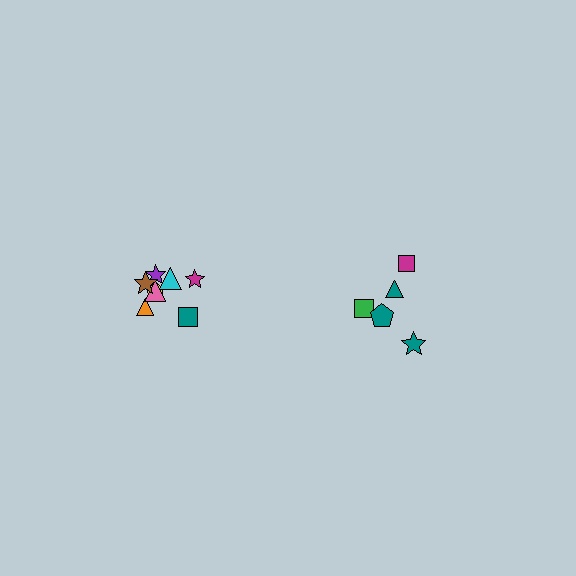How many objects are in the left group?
There are 8 objects.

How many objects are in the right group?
There are 5 objects.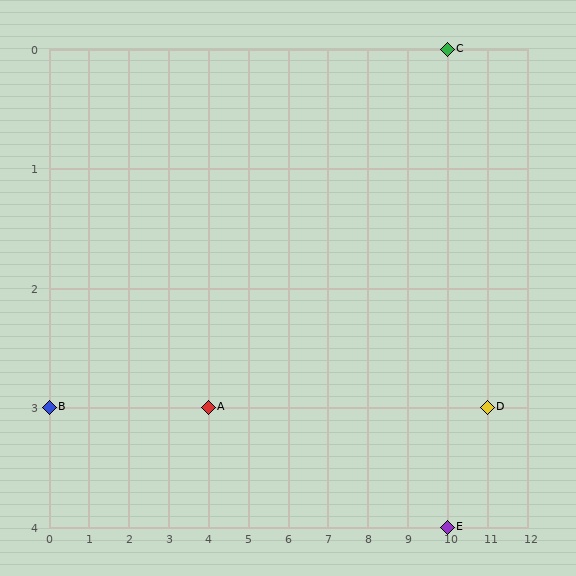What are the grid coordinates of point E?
Point E is at grid coordinates (10, 4).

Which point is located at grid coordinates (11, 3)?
Point D is at (11, 3).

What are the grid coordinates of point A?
Point A is at grid coordinates (4, 3).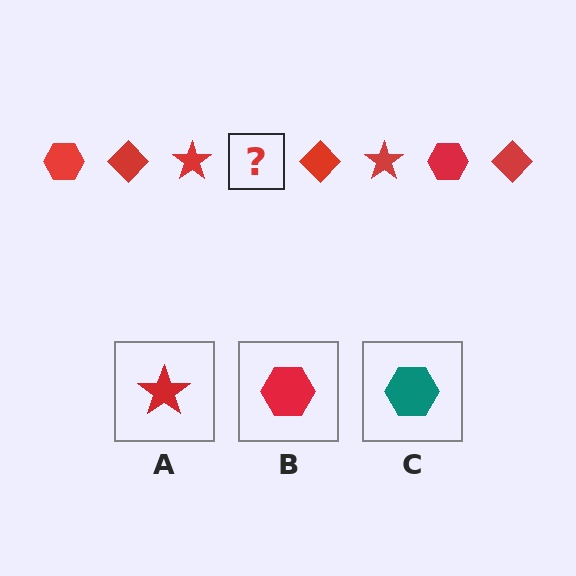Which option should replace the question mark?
Option B.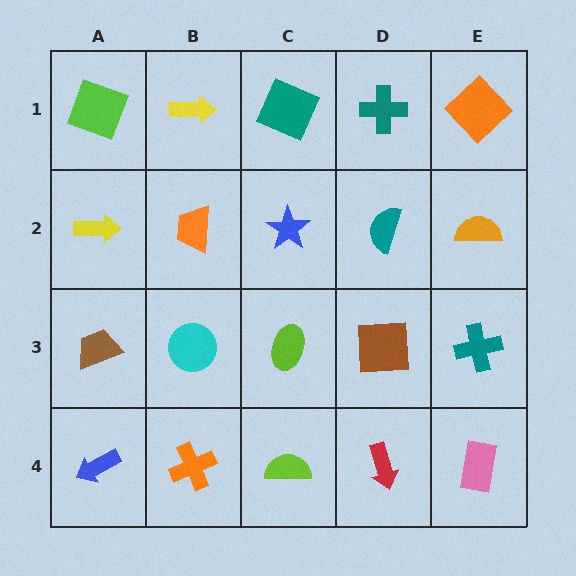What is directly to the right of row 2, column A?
An orange trapezoid.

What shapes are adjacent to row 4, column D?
A brown square (row 3, column D), a lime semicircle (row 4, column C), a pink rectangle (row 4, column E).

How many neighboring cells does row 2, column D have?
4.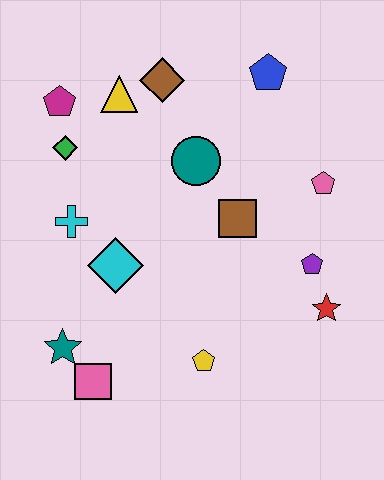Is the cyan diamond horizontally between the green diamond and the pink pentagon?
Yes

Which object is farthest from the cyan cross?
The red star is farthest from the cyan cross.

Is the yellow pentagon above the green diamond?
No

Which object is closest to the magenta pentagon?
The green diamond is closest to the magenta pentagon.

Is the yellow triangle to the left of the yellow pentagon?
Yes